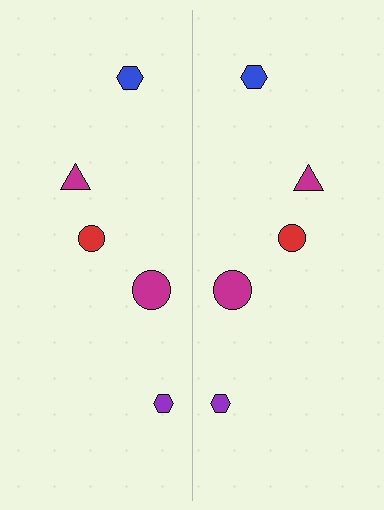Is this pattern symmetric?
Yes, this pattern has bilateral (reflection) symmetry.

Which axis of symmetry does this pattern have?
The pattern has a vertical axis of symmetry running through the center of the image.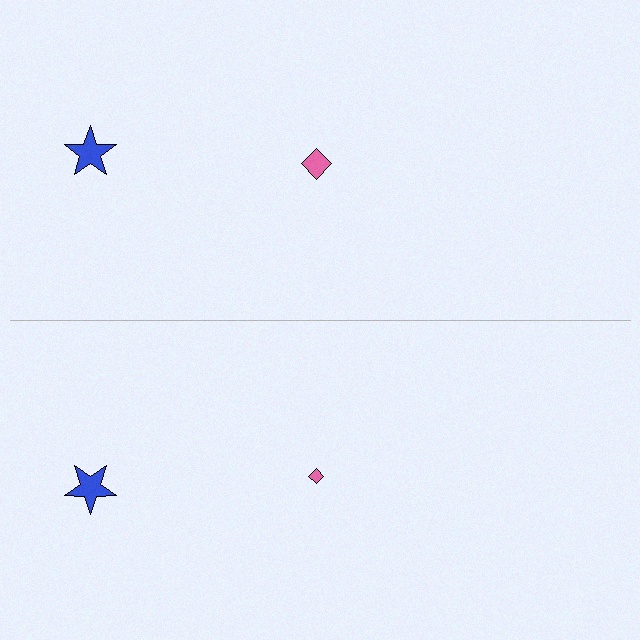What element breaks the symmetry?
The pink diamond on the bottom side has a different size than its mirror counterpart.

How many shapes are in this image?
There are 4 shapes in this image.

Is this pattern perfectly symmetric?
No, the pattern is not perfectly symmetric. The pink diamond on the bottom side has a different size than its mirror counterpart.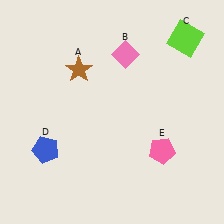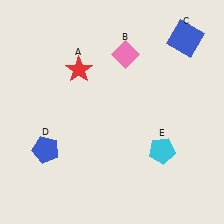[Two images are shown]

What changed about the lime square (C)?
In Image 1, C is lime. In Image 2, it changed to blue.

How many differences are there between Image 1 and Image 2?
There are 3 differences between the two images.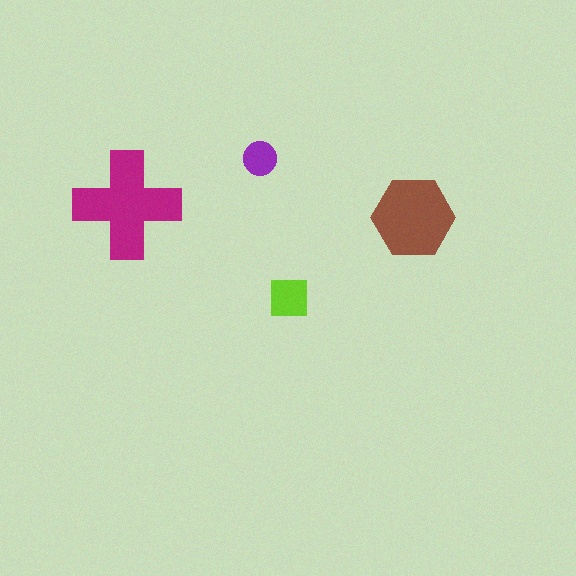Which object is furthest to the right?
The brown hexagon is rightmost.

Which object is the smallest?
The purple circle.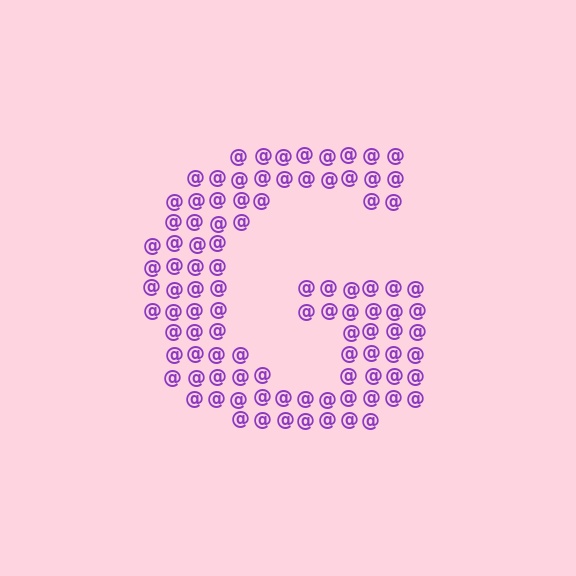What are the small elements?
The small elements are at signs.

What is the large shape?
The large shape is the letter G.